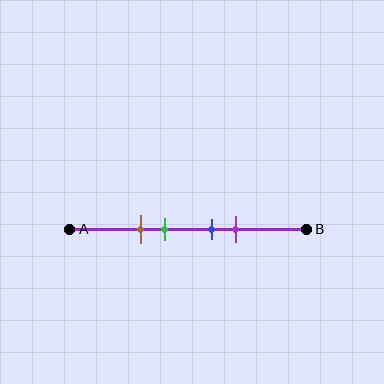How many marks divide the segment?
There are 4 marks dividing the segment.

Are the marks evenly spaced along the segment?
No, the marks are not evenly spaced.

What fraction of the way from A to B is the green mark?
The green mark is approximately 40% (0.4) of the way from A to B.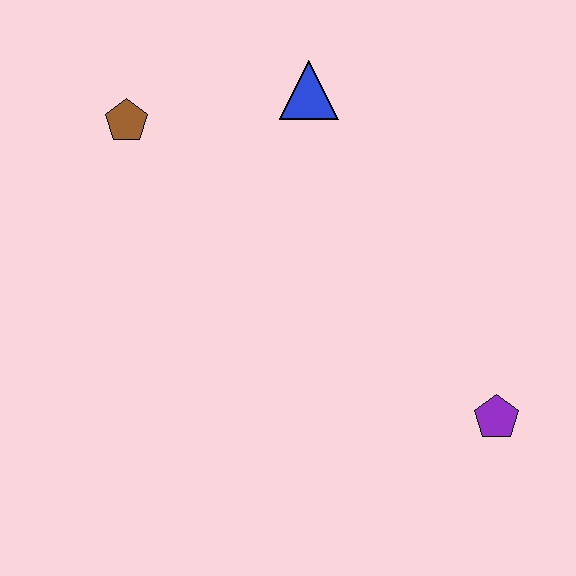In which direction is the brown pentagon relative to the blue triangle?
The brown pentagon is to the left of the blue triangle.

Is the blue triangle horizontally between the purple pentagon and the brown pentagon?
Yes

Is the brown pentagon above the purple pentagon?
Yes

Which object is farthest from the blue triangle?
The purple pentagon is farthest from the blue triangle.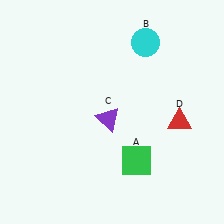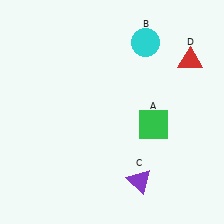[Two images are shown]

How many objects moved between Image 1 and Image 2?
3 objects moved between the two images.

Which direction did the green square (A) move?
The green square (A) moved up.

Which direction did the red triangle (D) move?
The red triangle (D) moved up.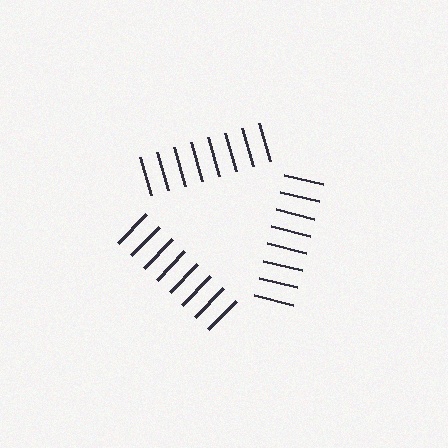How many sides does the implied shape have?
3 sides — the line-ends trace a triangle.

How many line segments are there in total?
24 — 8 along each of the 3 edges.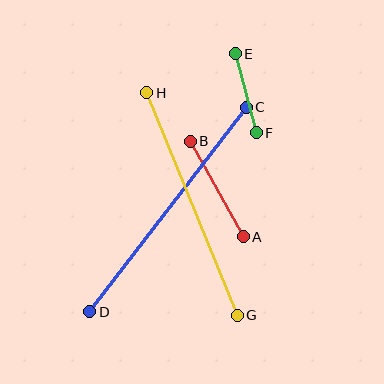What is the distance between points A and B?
The distance is approximately 109 pixels.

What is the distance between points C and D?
The distance is approximately 258 pixels.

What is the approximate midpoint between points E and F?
The midpoint is at approximately (246, 93) pixels.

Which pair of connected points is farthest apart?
Points C and D are farthest apart.